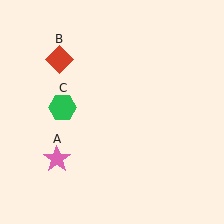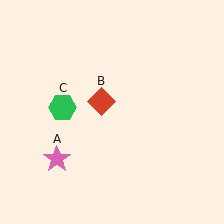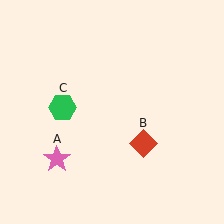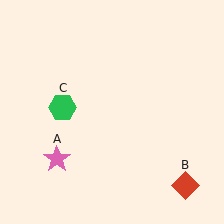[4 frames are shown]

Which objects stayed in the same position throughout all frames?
Pink star (object A) and green hexagon (object C) remained stationary.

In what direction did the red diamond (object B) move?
The red diamond (object B) moved down and to the right.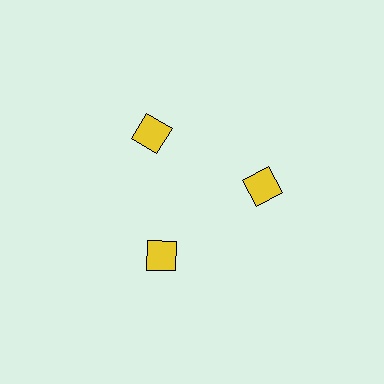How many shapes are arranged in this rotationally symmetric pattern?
There are 3 shapes, arranged in 3 groups of 1.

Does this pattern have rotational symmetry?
Yes, this pattern has 3-fold rotational symmetry. It looks the same after rotating 120 degrees around the center.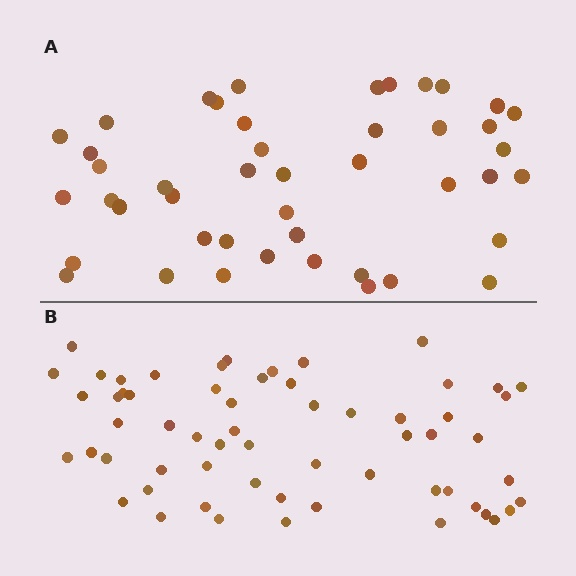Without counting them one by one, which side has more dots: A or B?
Region B (the bottom region) has more dots.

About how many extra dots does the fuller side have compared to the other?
Region B has approximately 15 more dots than region A.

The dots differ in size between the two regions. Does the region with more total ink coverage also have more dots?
No. Region A has more total ink coverage because its dots are larger, but region B actually contains more individual dots. Total area can be misleading — the number of items is what matters here.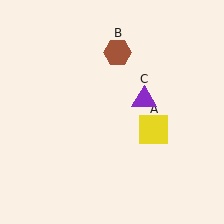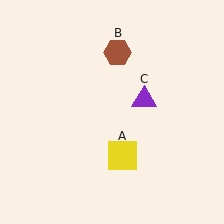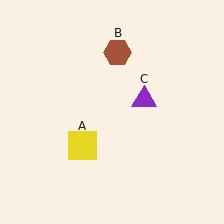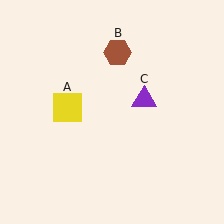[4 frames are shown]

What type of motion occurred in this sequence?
The yellow square (object A) rotated clockwise around the center of the scene.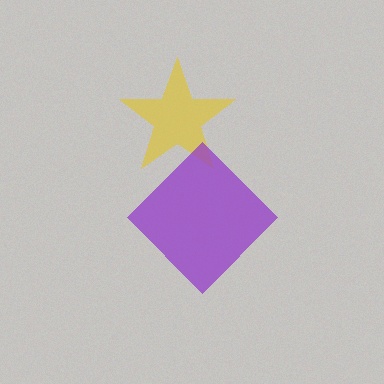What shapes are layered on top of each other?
The layered shapes are: a yellow star, a purple diamond.